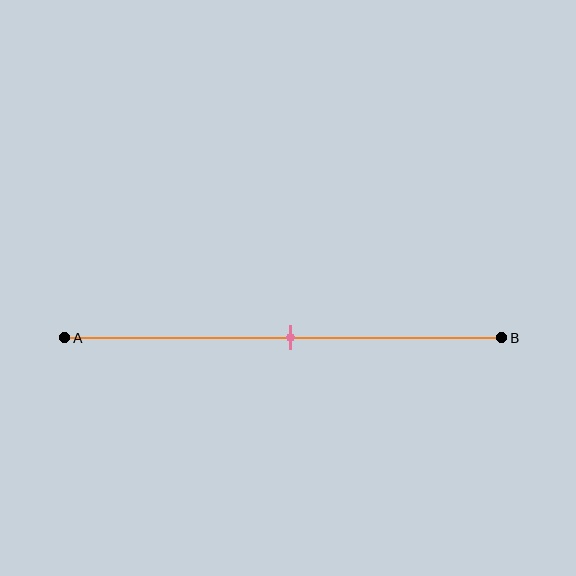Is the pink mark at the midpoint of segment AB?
Yes, the mark is approximately at the midpoint.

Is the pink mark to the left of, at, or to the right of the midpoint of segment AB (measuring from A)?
The pink mark is approximately at the midpoint of segment AB.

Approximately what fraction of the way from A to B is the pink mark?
The pink mark is approximately 50% of the way from A to B.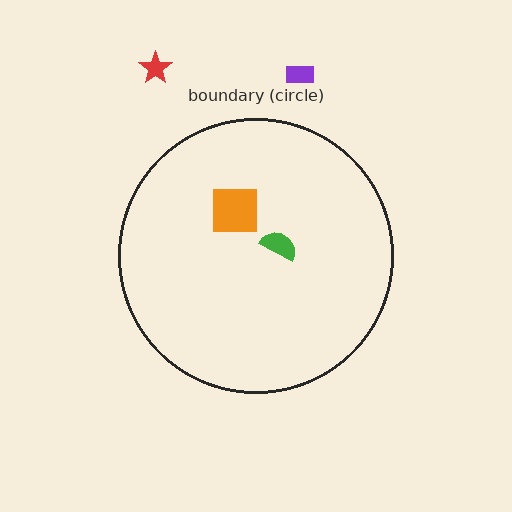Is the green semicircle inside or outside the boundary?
Inside.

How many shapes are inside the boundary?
2 inside, 2 outside.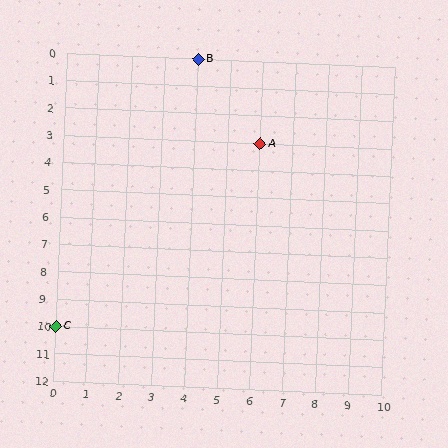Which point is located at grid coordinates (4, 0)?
Point B is at (4, 0).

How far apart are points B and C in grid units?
Points B and C are 4 columns and 10 rows apart (about 10.8 grid units diagonally).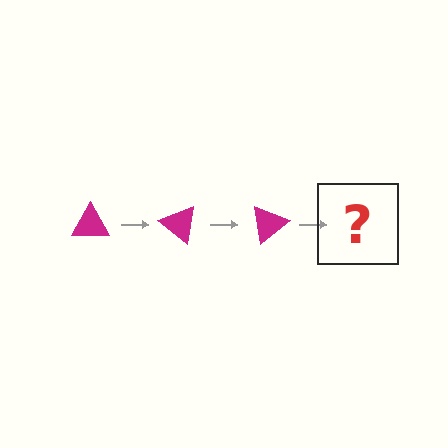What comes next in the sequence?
The next element should be a magenta triangle rotated 120 degrees.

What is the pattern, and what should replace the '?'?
The pattern is that the triangle rotates 40 degrees each step. The '?' should be a magenta triangle rotated 120 degrees.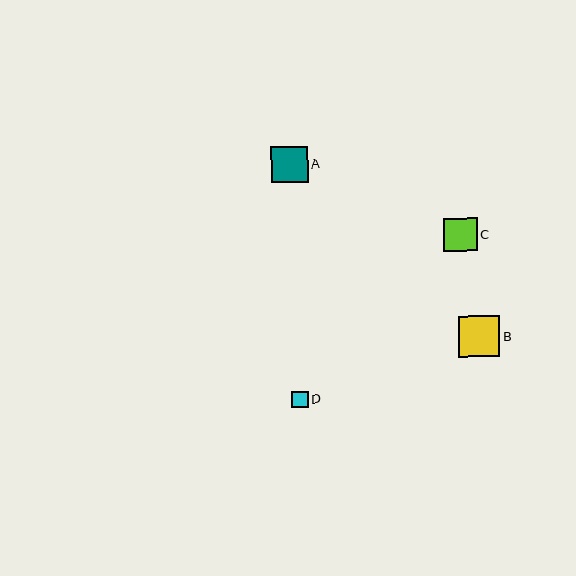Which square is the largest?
Square B is the largest with a size of approximately 41 pixels.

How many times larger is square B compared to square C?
Square B is approximately 1.2 times the size of square C.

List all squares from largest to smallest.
From largest to smallest: B, A, C, D.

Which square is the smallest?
Square D is the smallest with a size of approximately 17 pixels.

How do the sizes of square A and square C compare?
Square A and square C are approximately the same size.